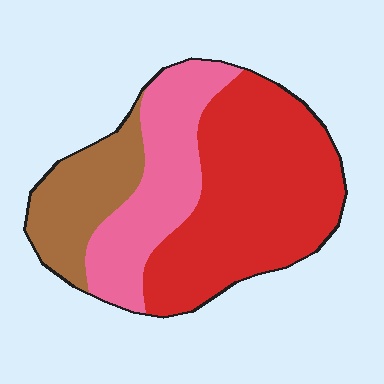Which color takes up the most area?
Red, at roughly 50%.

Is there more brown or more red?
Red.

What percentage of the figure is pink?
Pink covers around 30% of the figure.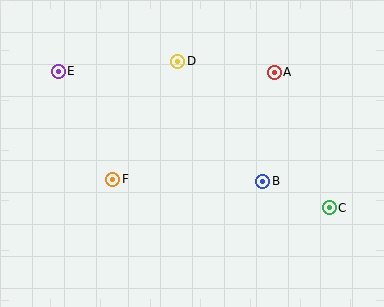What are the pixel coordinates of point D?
Point D is at (178, 61).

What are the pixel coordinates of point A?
Point A is at (274, 72).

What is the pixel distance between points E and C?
The distance between E and C is 304 pixels.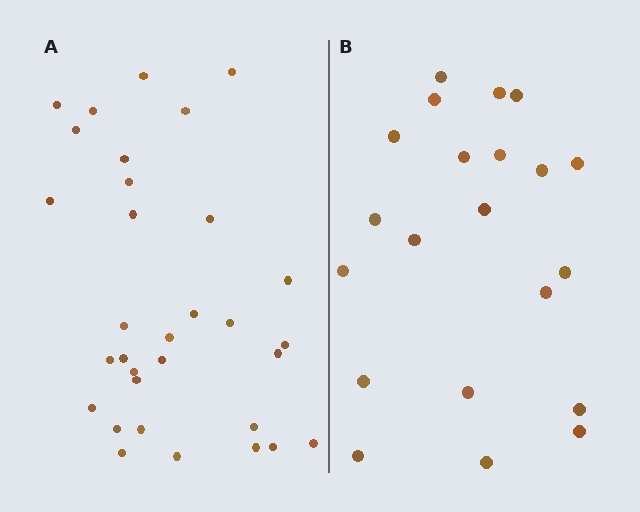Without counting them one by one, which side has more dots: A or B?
Region A (the left region) has more dots.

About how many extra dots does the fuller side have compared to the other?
Region A has roughly 12 or so more dots than region B.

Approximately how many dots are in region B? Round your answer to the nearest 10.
About 20 dots. (The exact count is 21, which rounds to 20.)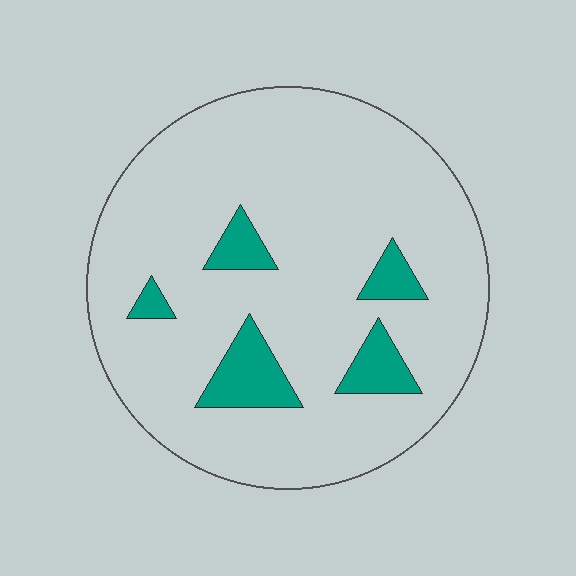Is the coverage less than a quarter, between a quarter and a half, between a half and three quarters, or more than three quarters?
Less than a quarter.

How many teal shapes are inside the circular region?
5.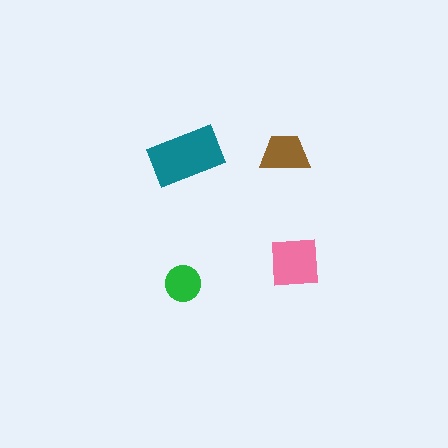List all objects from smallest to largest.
The green circle, the brown trapezoid, the pink square, the teal rectangle.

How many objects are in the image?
There are 4 objects in the image.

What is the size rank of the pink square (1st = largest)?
2nd.